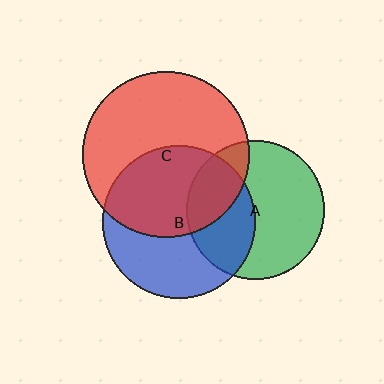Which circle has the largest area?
Circle C (red).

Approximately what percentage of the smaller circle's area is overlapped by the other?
Approximately 50%.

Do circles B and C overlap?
Yes.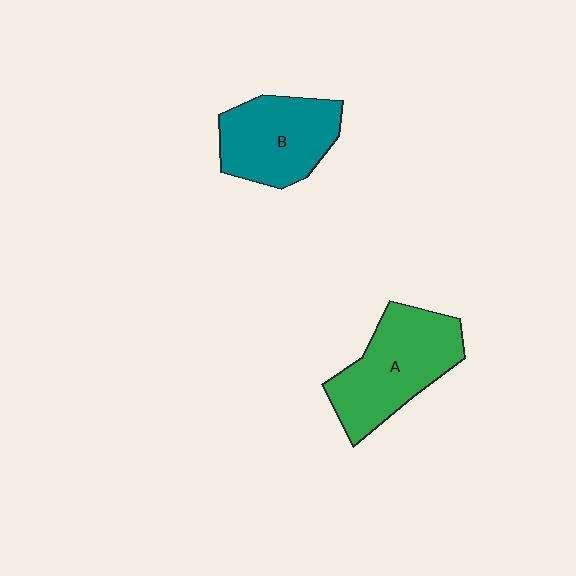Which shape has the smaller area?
Shape B (teal).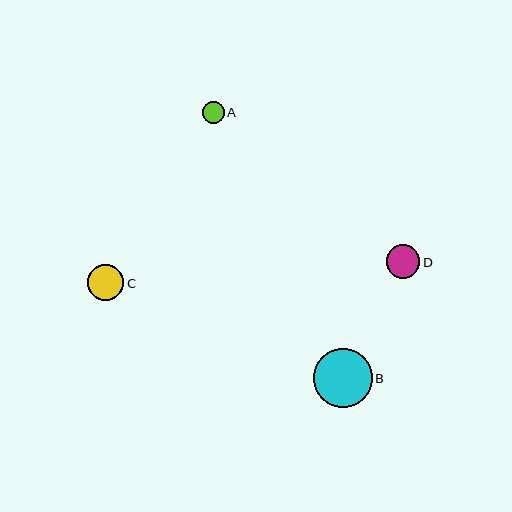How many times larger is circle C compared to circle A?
Circle C is approximately 1.7 times the size of circle A.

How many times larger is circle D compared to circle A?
Circle D is approximately 1.6 times the size of circle A.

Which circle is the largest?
Circle B is the largest with a size of approximately 59 pixels.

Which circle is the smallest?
Circle A is the smallest with a size of approximately 21 pixels.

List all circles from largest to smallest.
From largest to smallest: B, C, D, A.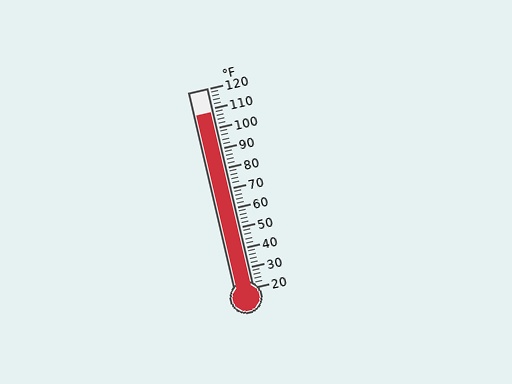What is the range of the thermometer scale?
The thermometer scale ranges from 20°F to 120°F.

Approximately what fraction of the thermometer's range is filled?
The thermometer is filled to approximately 90% of its range.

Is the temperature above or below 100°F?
The temperature is above 100°F.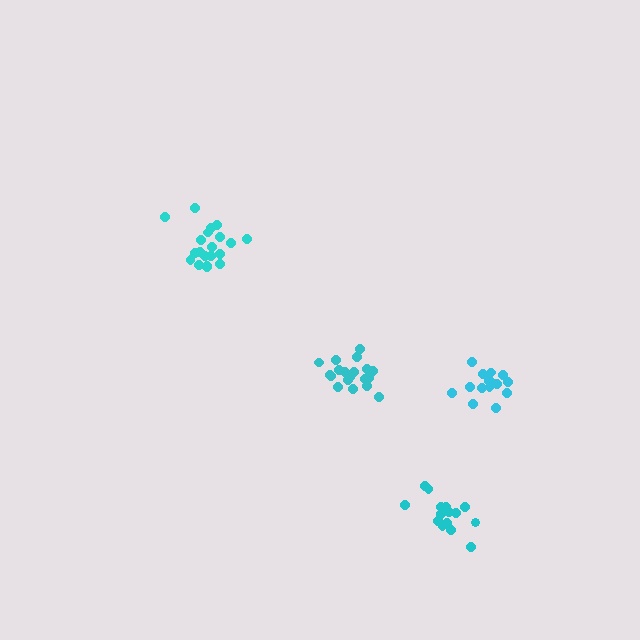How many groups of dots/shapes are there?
There are 4 groups.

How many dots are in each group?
Group 1: 20 dots, Group 2: 15 dots, Group 3: 15 dots, Group 4: 19 dots (69 total).